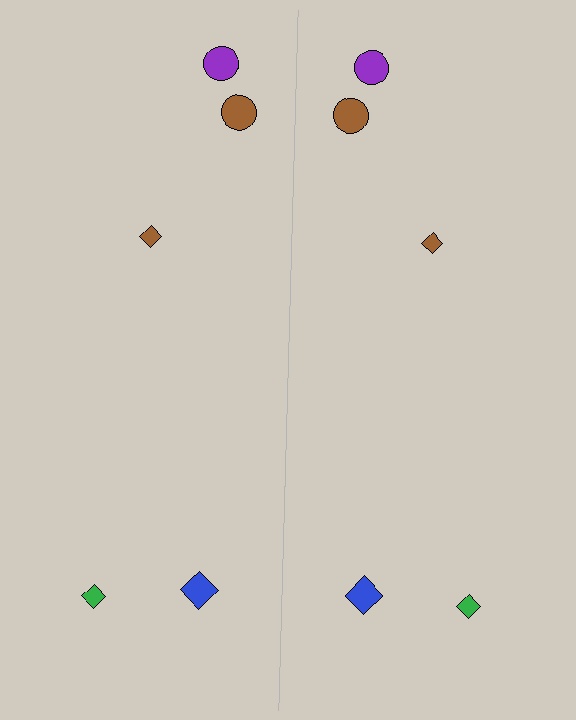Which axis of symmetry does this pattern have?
The pattern has a vertical axis of symmetry running through the center of the image.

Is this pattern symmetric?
Yes, this pattern has bilateral (reflection) symmetry.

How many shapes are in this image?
There are 10 shapes in this image.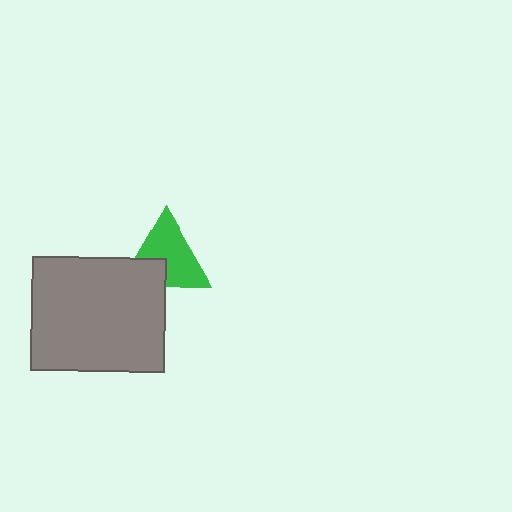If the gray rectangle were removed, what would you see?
You would see the complete green triangle.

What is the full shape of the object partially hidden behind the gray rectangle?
The partially hidden object is a green triangle.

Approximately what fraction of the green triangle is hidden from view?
Roughly 31% of the green triangle is hidden behind the gray rectangle.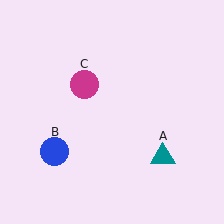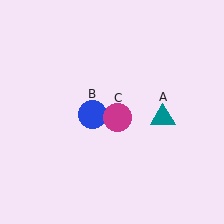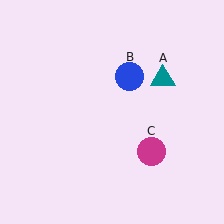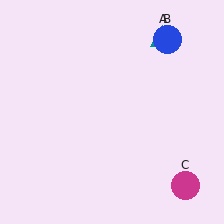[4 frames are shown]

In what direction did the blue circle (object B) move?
The blue circle (object B) moved up and to the right.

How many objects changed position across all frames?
3 objects changed position: teal triangle (object A), blue circle (object B), magenta circle (object C).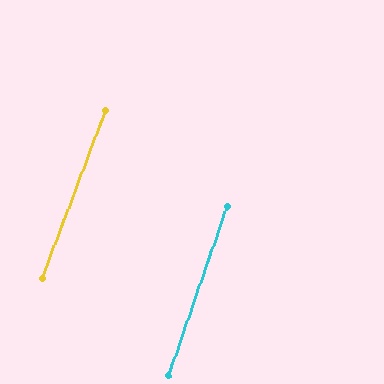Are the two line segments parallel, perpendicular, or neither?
Parallel — their directions differ by only 1.4°.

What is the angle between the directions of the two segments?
Approximately 1 degree.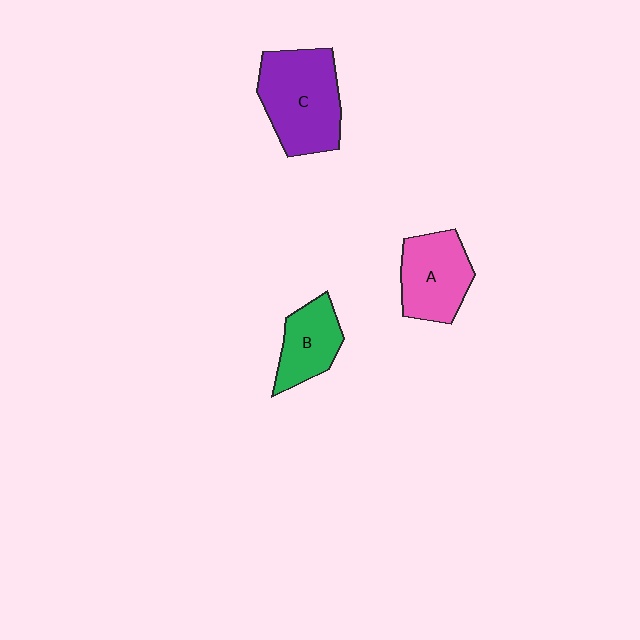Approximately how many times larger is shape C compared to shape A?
Approximately 1.4 times.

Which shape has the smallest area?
Shape B (green).